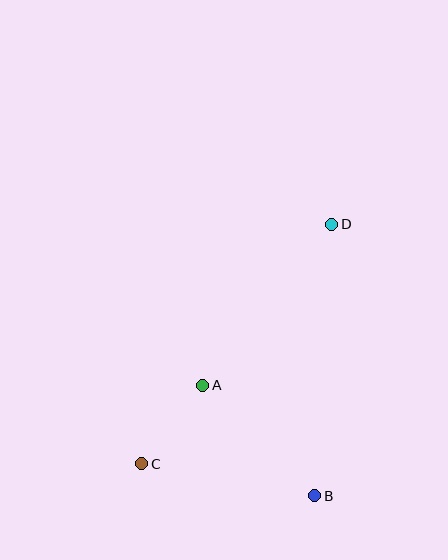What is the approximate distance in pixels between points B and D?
The distance between B and D is approximately 272 pixels.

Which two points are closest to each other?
Points A and C are closest to each other.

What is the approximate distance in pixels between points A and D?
The distance between A and D is approximately 206 pixels.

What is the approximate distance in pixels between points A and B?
The distance between A and B is approximately 157 pixels.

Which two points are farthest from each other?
Points C and D are farthest from each other.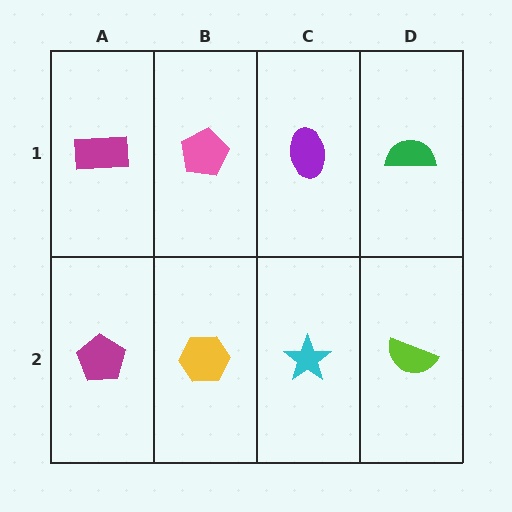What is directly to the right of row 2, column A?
A yellow hexagon.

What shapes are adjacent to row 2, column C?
A purple ellipse (row 1, column C), a yellow hexagon (row 2, column B), a lime semicircle (row 2, column D).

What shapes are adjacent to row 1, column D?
A lime semicircle (row 2, column D), a purple ellipse (row 1, column C).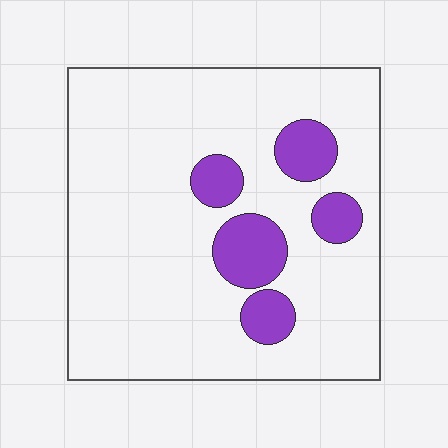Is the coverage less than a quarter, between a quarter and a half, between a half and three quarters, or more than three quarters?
Less than a quarter.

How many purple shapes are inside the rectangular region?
5.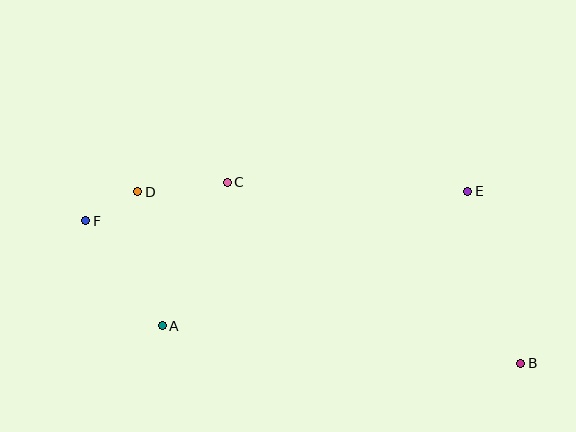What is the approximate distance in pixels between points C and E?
The distance between C and E is approximately 241 pixels.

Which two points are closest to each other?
Points D and F are closest to each other.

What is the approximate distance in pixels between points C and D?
The distance between C and D is approximately 90 pixels.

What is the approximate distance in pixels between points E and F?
The distance between E and F is approximately 383 pixels.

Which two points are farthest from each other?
Points B and F are farthest from each other.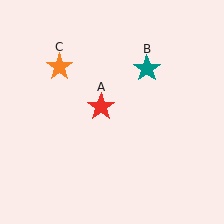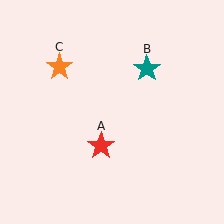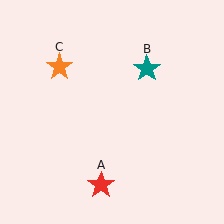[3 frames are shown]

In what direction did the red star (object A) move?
The red star (object A) moved down.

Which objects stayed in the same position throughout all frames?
Teal star (object B) and orange star (object C) remained stationary.